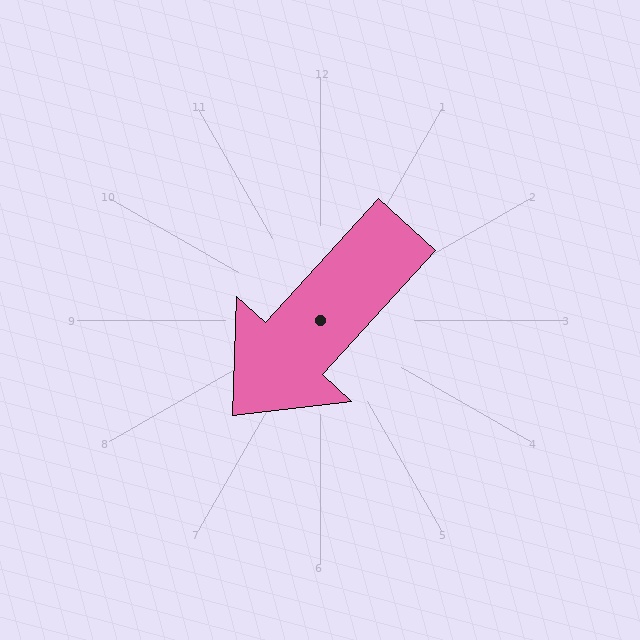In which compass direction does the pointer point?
Southwest.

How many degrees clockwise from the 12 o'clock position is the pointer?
Approximately 222 degrees.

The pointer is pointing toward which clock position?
Roughly 7 o'clock.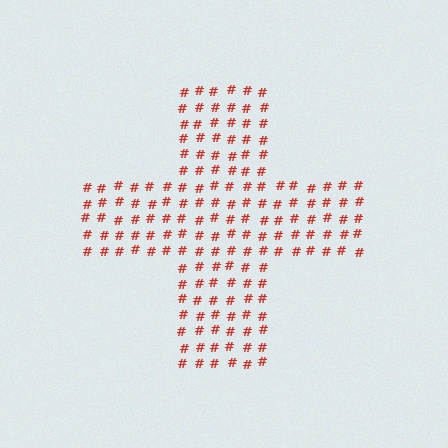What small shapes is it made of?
It is made of small hash symbols.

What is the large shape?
The large shape is a cross.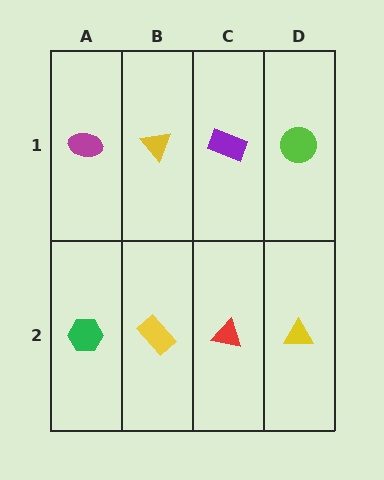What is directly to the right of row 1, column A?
A yellow triangle.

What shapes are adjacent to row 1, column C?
A red triangle (row 2, column C), a yellow triangle (row 1, column B), a lime circle (row 1, column D).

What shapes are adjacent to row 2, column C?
A purple rectangle (row 1, column C), a yellow rectangle (row 2, column B), a yellow triangle (row 2, column D).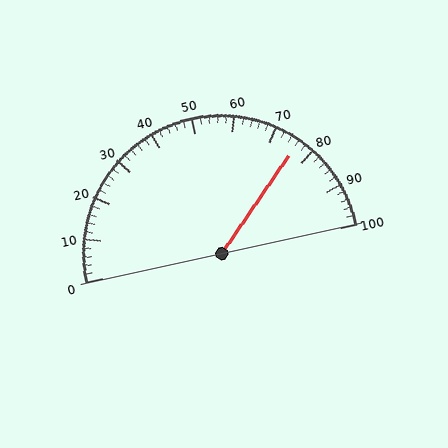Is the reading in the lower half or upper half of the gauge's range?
The reading is in the upper half of the range (0 to 100).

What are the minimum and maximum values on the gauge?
The gauge ranges from 0 to 100.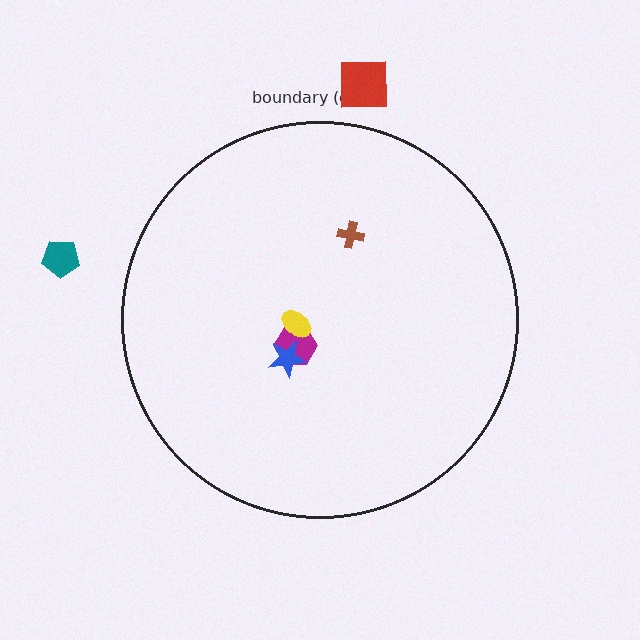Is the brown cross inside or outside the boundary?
Inside.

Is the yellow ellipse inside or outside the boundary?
Inside.